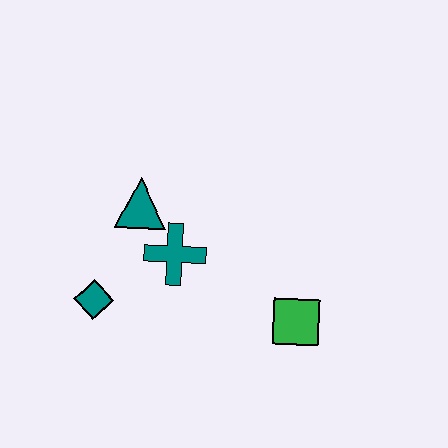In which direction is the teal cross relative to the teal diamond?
The teal cross is to the right of the teal diamond.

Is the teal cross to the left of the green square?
Yes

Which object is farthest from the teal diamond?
The green square is farthest from the teal diamond.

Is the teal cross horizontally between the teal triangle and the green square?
Yes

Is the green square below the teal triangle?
Yes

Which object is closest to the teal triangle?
The teal cross is closest to the teal triangle.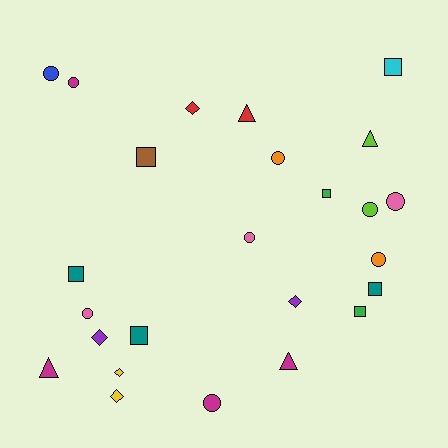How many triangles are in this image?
There are 4 triangles.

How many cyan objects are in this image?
There is 1 cyan object.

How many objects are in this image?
There are 25 objects.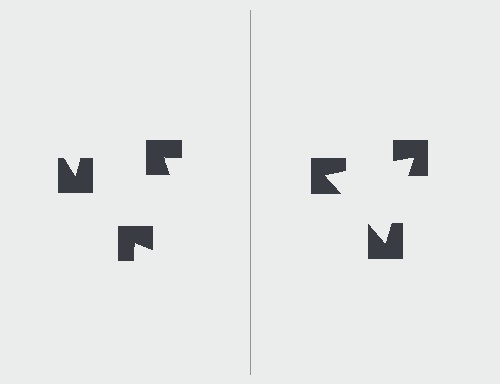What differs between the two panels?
The notched squares are positioned identically on both sides; only the wedge orientations differ. On the right they align to a triangle; on the left they are misaligned.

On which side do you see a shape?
An illusory triangle appears on the right side. On the left side the wedge cuts are rotated, so no coherent shape forms.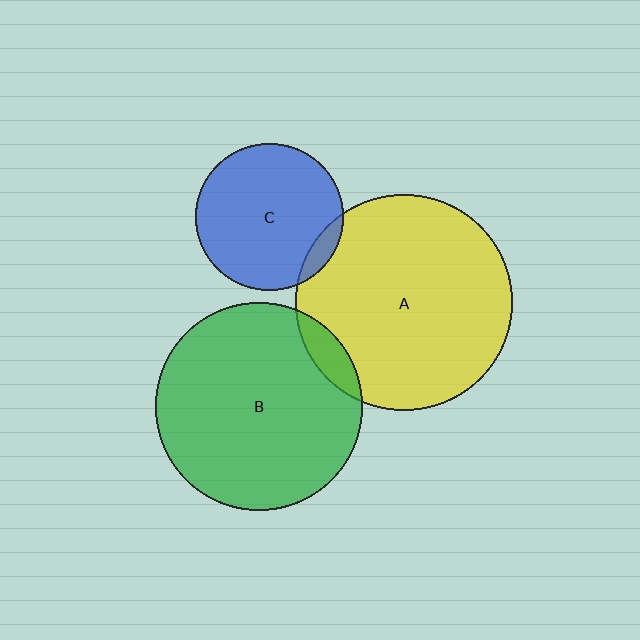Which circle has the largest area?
Circle A (yellow).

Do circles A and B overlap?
Yes.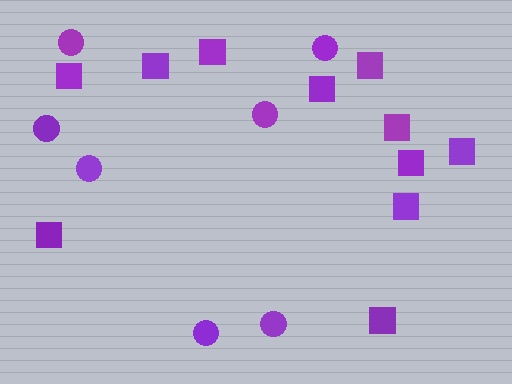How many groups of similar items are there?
There are 2 groups: one group of squares (11) and one group of circles (7).